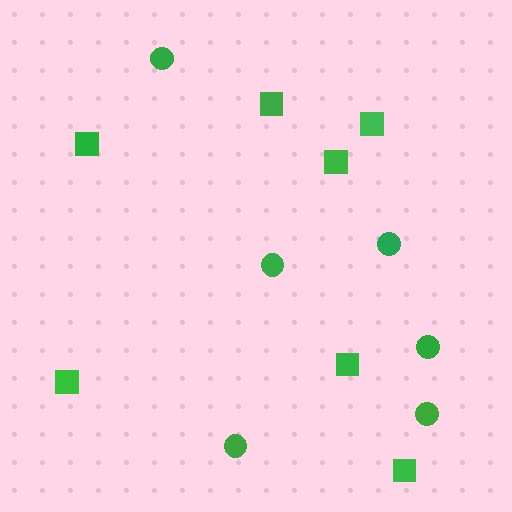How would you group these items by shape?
There are 2 groups: one group of squares (7) and one group of circles (6).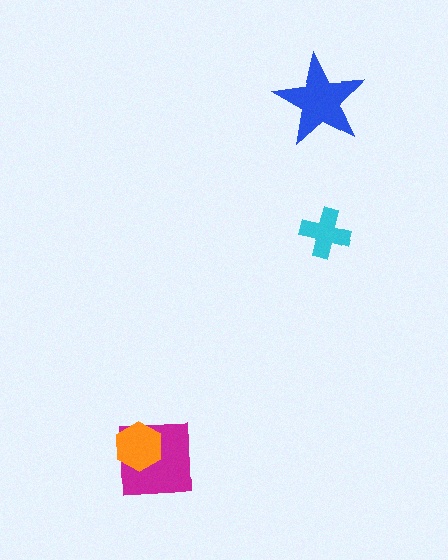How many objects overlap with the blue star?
0 objects overlap with the blue star.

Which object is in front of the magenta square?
The orange hexagon is in front of the magenta square.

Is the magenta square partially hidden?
Yes, it is partially covered by another shape.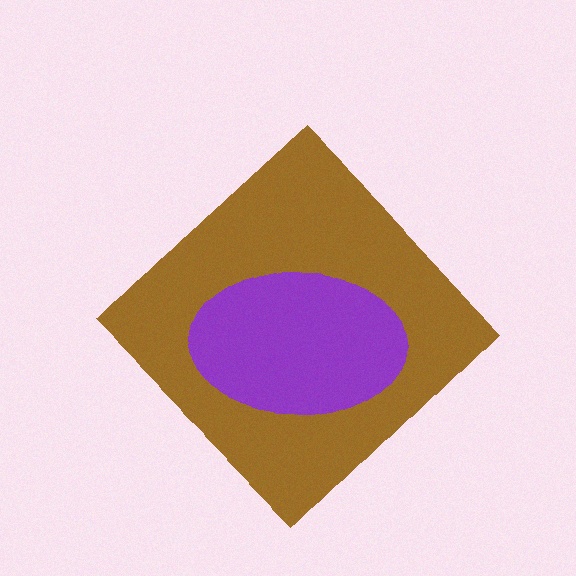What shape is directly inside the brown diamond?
The purple ellipse.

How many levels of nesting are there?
2.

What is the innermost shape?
The purple ellipse.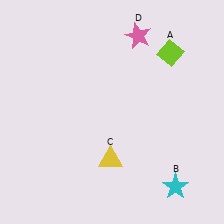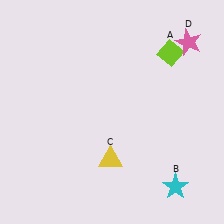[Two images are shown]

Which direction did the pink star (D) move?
The pink star (D) moved right.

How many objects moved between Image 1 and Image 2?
1 object moved between the two images.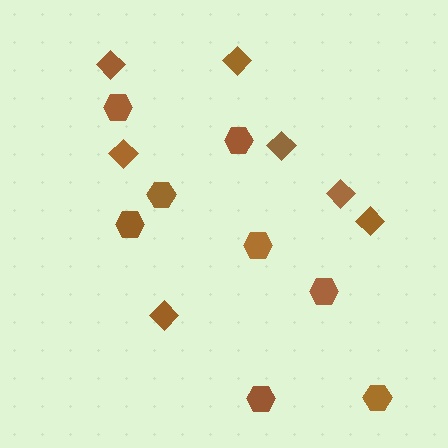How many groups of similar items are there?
There are 2 groups: one group of hexagons (8) and one group of diamonds (7).